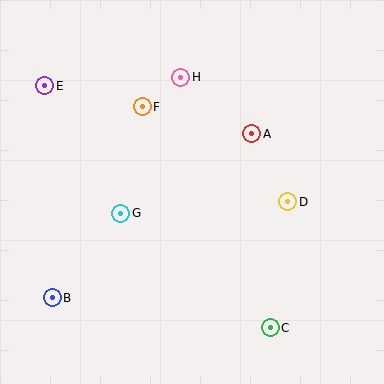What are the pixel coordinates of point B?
Point B is at (52, 298).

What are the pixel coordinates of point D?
Point D is at (288, 202).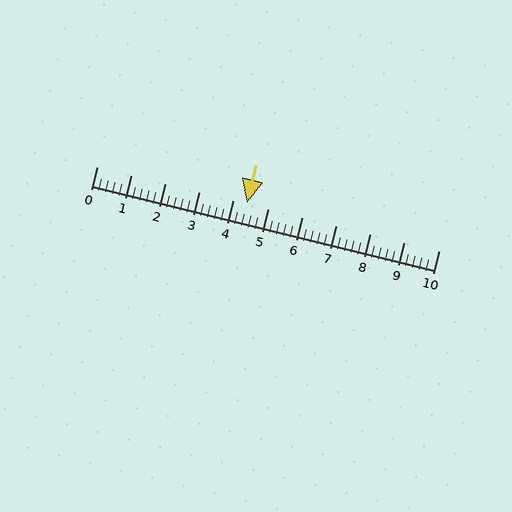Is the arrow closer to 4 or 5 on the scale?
The arrow is closer to 4.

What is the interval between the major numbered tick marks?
The major tick marks are spaced 1 units apart.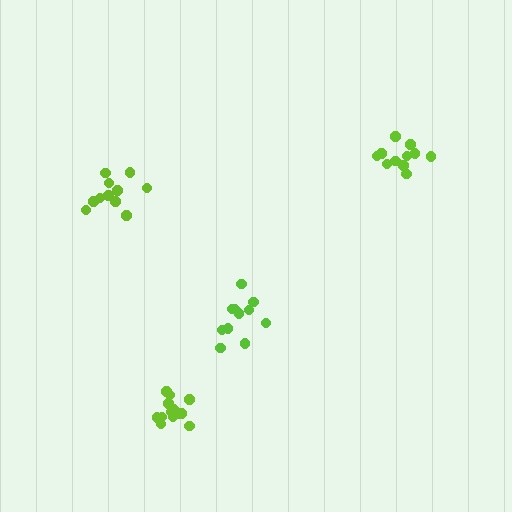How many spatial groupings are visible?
There are 4 spatial groupings.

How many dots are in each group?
Group 1: 11 dots, Group 2: 11 dots, Group 3: 13 dots, Group 4: 11 dots (46 total).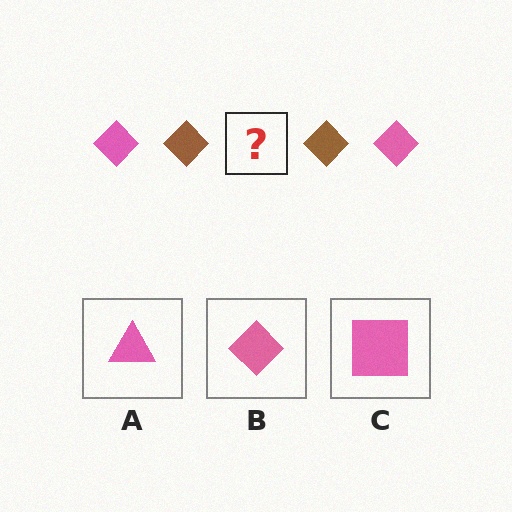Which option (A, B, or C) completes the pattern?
B.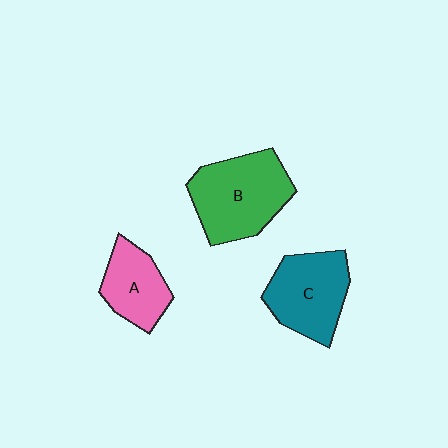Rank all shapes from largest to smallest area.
From largest to smallest: B (green), C (teal), A (pink).